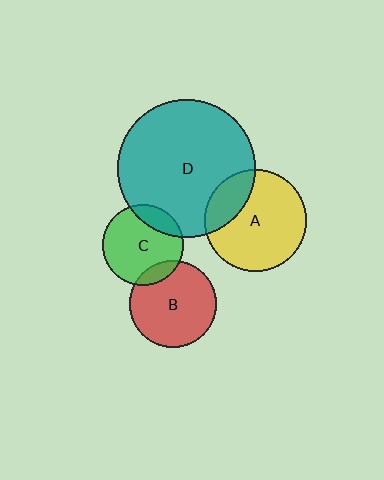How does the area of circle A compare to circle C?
Approximately 1.6 times.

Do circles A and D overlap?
Yes.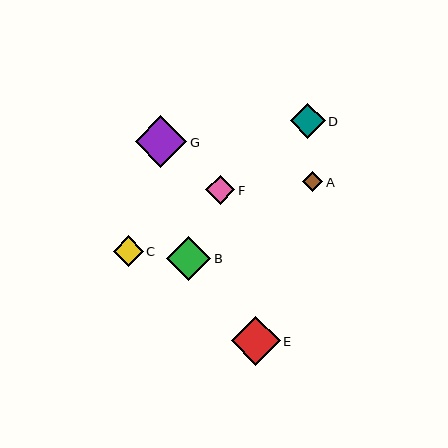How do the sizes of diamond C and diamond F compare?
Diamond C and diamond F are approximately the same size.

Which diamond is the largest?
Diamond G is the largest with a size of approximately 51 pixels.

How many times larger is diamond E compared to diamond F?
Diamond E is approximately 1.7 times the size of diamond F.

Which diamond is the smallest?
Diamond A is the smallest with a size of approximately 20 pixels.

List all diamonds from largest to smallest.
From largest to smallest: G, E, B, D, C, F, A.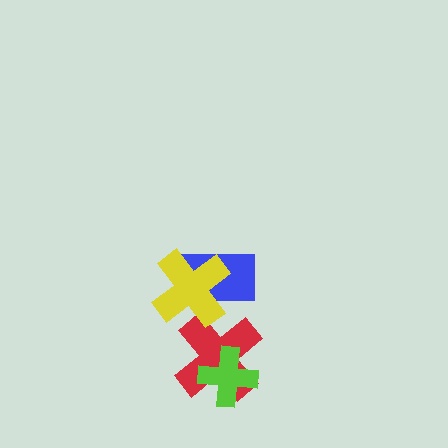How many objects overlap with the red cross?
2 objects overlap with the red cross.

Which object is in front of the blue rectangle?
The yellow cross is in front of the blue rectangle.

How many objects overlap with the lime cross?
1 object overlaps with the lime cross.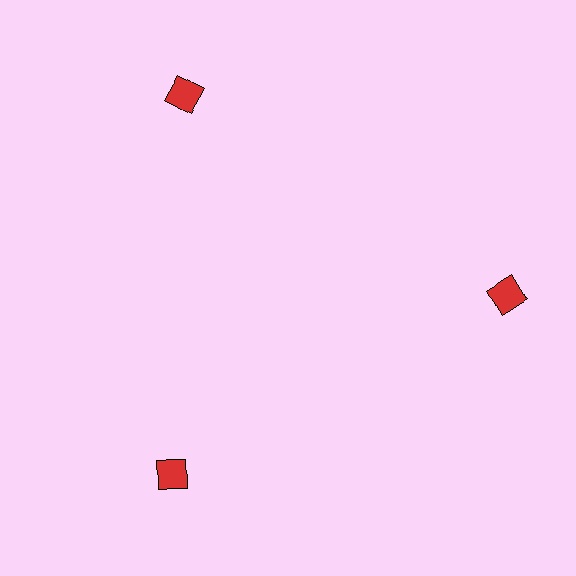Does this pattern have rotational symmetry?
Yes, this pattern has 3-fold rotational symmetry. It looks the same after rotating 120 degrees around the center.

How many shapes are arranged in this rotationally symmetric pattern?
There are 3 shapes, arranged in 3 groups of 1.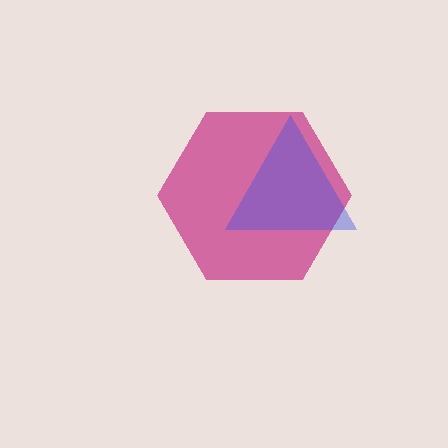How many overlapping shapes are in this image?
There are 2 overlapping shapes in the image.